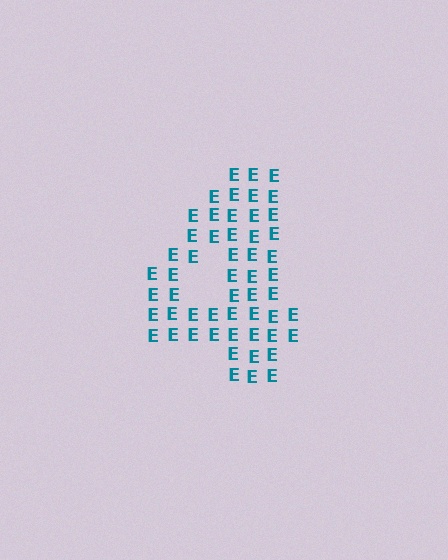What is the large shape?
The large shape is the digit 4.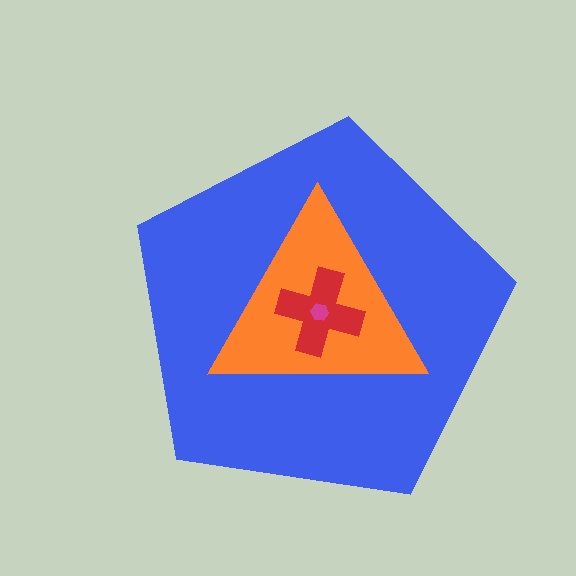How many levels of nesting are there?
4.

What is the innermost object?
The magenta hexagon.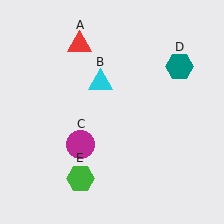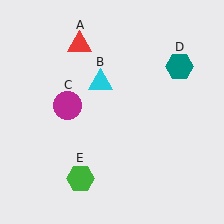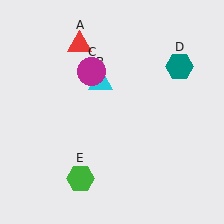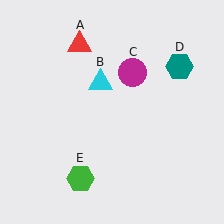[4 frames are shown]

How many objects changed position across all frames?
1 object changed position: magenta circle (object C).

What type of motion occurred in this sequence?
The magenta circle (object C) rotated clockwise around the center of the scene.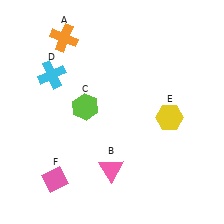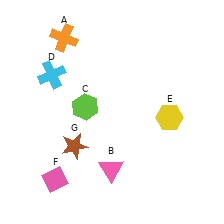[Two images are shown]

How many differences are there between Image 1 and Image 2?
There is 1 difference between the two images.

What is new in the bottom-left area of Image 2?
A brown star (G) was added in the bottom-left area of Image 2.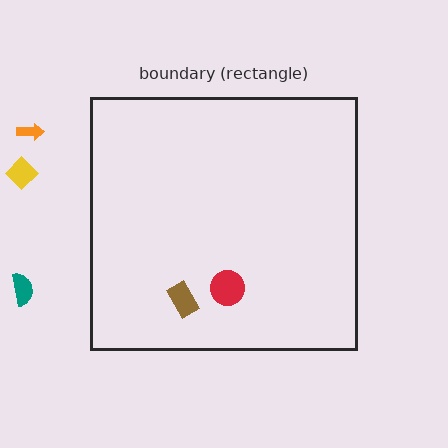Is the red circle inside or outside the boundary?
Inside.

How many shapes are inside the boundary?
2 inside, 3 outside.